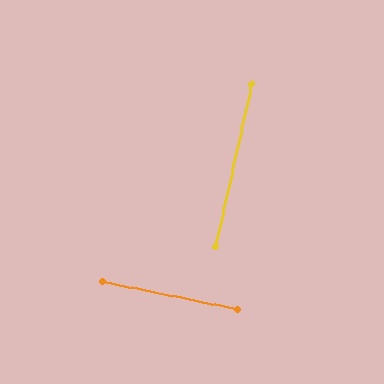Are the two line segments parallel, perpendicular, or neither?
Perpendicular — they meet at approximately 90°.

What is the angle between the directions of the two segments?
Approximately 90 degrees.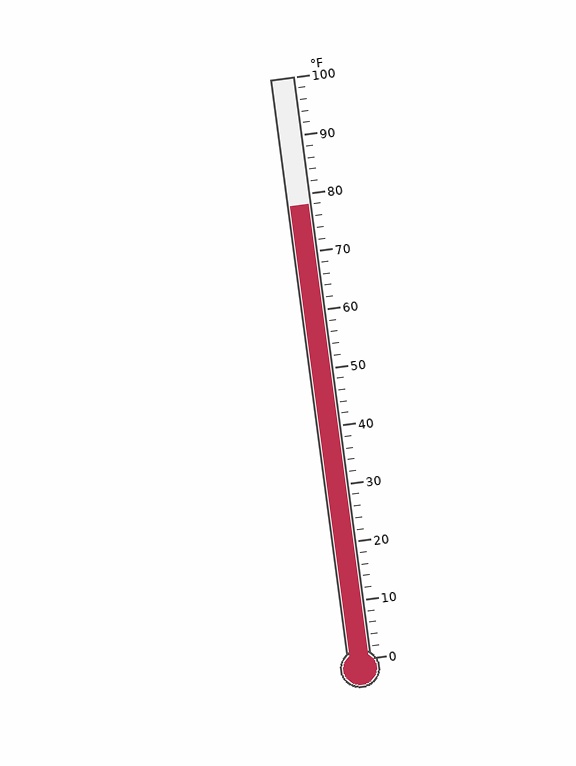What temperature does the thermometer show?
The thermometer shows approximately 78°F.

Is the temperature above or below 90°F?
The temperature is below 90°F.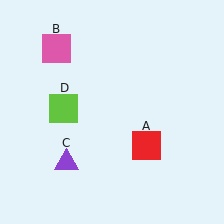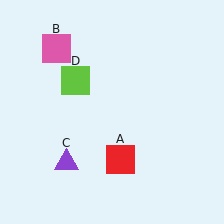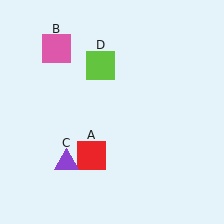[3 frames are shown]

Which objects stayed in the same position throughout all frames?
Pink square (object B) and purple triangle (object C) remained stationary.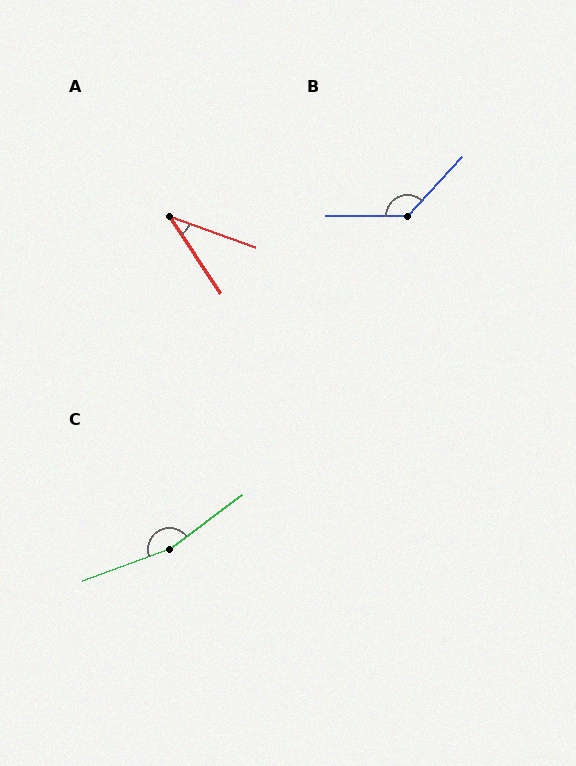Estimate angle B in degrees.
Approximately 133 degrees.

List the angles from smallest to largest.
A (36°), B (133°), C (163°).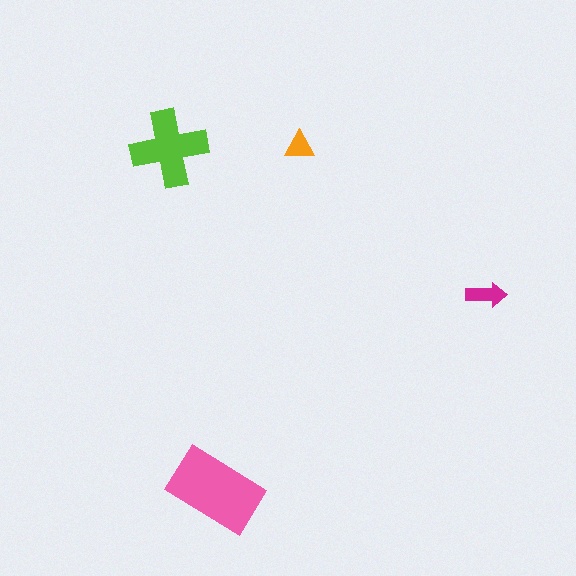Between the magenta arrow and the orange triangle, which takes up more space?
The magenta arrow.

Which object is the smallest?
The orange triangle.